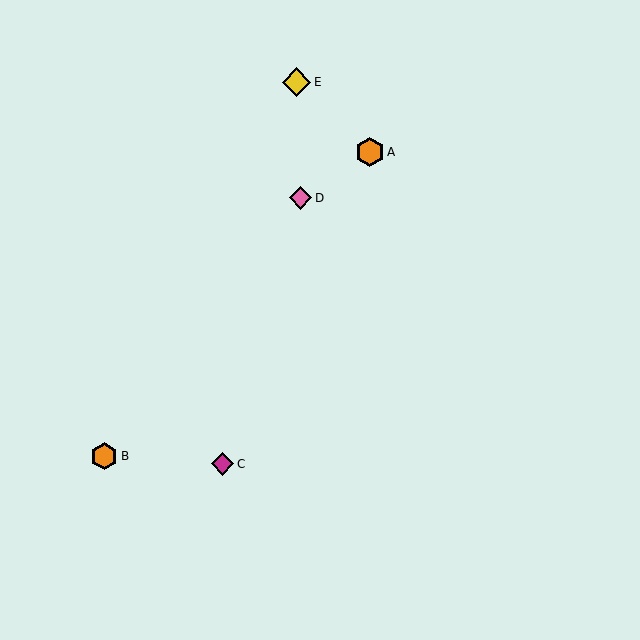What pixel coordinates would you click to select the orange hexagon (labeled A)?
Click at (370, 152) to select the orange hexagon A.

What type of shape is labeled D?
Shape D is a pink diamond.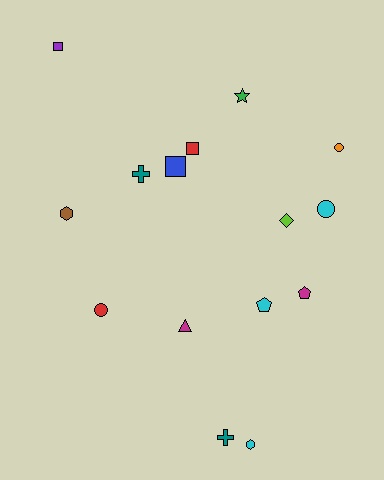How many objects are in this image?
There are 15 objects.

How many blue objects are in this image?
There is 1 blue object.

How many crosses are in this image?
There are 2 crosses.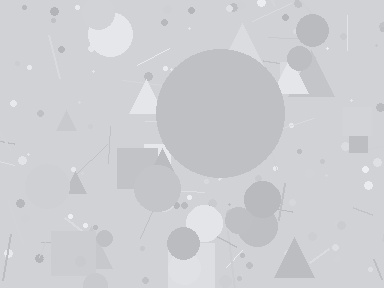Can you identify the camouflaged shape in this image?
The camouflaged shape is a circle.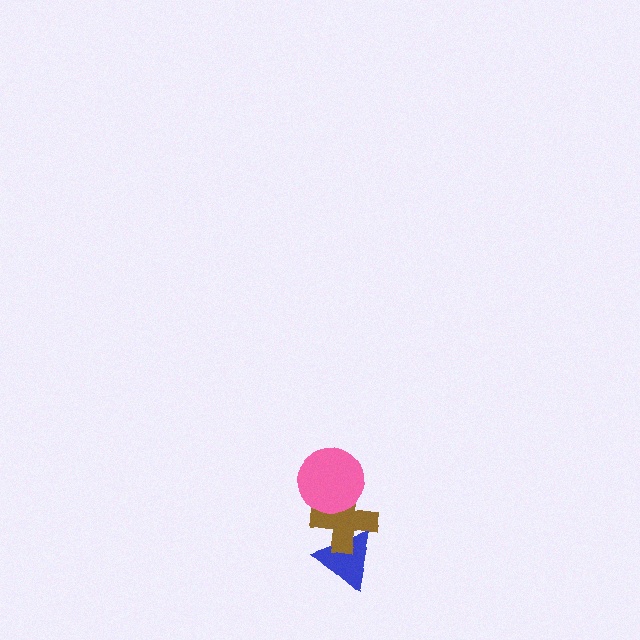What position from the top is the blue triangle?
The blue triangle is 3rd from the top.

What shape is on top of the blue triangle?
The brown cross is on top of the blue triangle.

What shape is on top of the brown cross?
The pink circle is on top of the brown cross.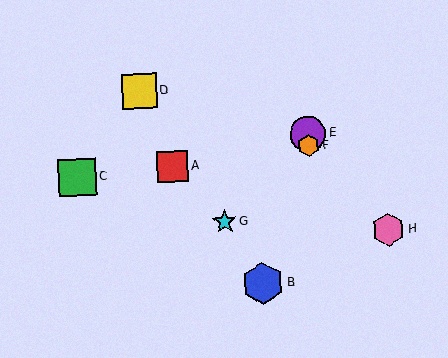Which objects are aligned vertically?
Objects E, F are aligned vertically.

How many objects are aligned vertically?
2 objects (E, F) are aligned vertically.